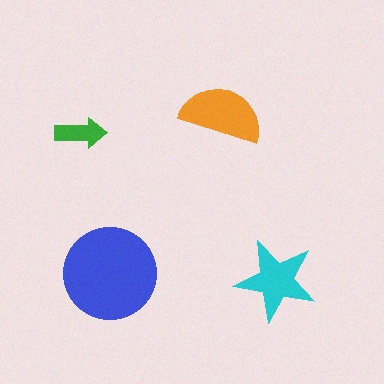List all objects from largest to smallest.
The blue circle, the orange semicircle, the cyan star, the green arrow.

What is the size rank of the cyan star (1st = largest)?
3rd.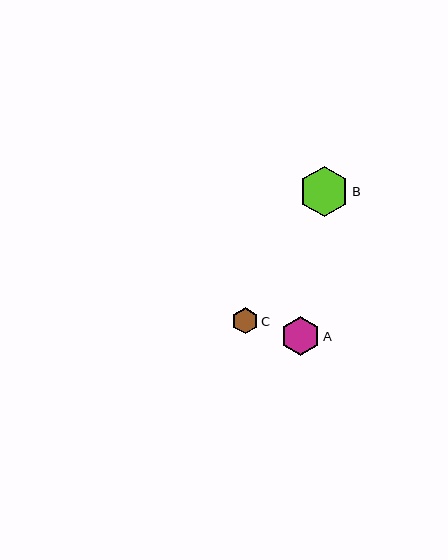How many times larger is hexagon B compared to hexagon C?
Hexagon B is approximately 1.9 times the size of hexagon C.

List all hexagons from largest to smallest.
From largest to smallest: B, A, C.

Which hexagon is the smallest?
Hexagon C is the smallest with a size of approximately 26 pixels.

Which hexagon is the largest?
Hexagon B is the largest with a size of approximately 50 pixels.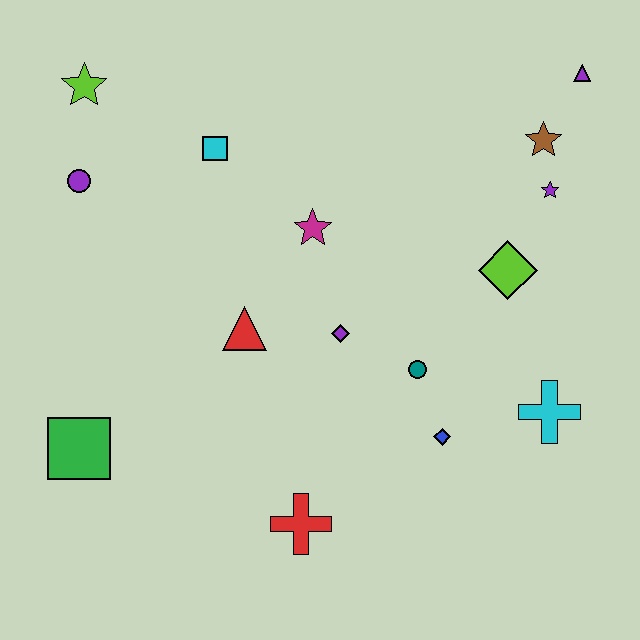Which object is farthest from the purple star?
The green square is farthest from the purple star.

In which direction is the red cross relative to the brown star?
The red cross is below the brown star.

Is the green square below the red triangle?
Yes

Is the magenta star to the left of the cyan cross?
Yes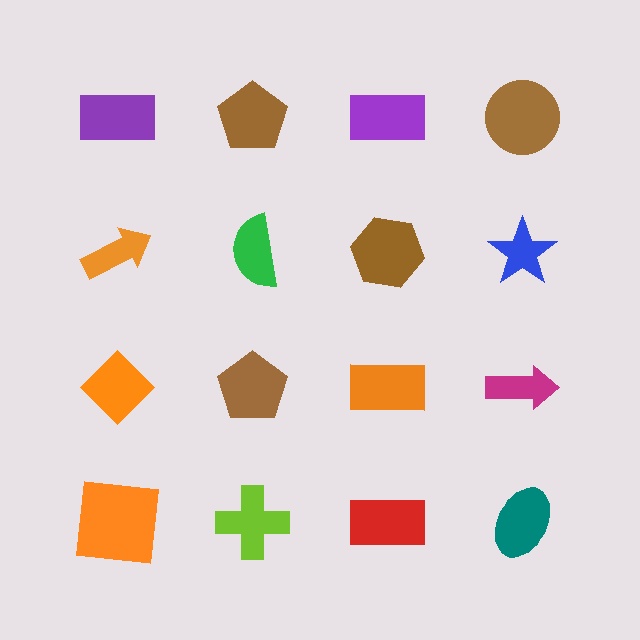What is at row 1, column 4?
A brown circle.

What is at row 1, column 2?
A brown pentagon.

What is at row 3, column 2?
A brown pentagon.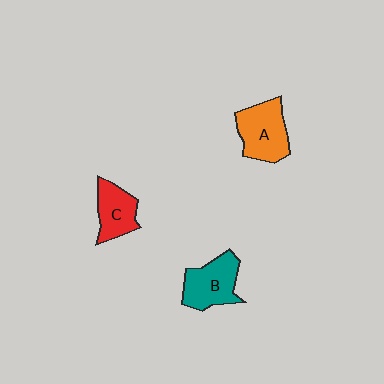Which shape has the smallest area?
Shape C (red).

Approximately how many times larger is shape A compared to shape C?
Approximately 1.3 times.